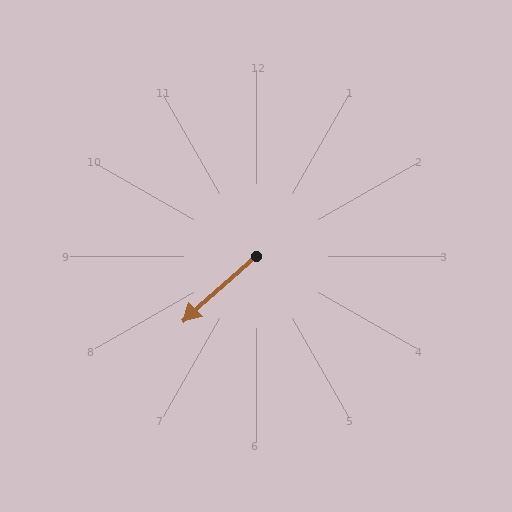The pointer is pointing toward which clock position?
Roughly 8 o'clock.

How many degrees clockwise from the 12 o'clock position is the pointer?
Approximately 229 degrees.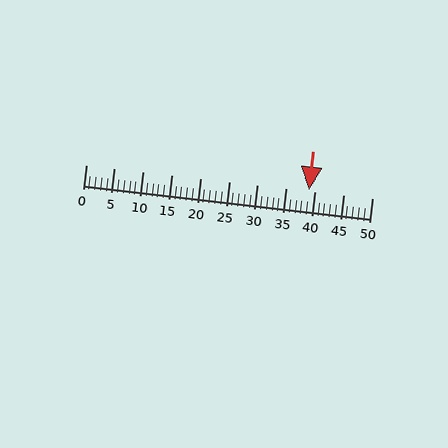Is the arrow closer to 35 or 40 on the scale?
The arrow is closer to 40.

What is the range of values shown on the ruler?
The ruler shows values from 0 to 50.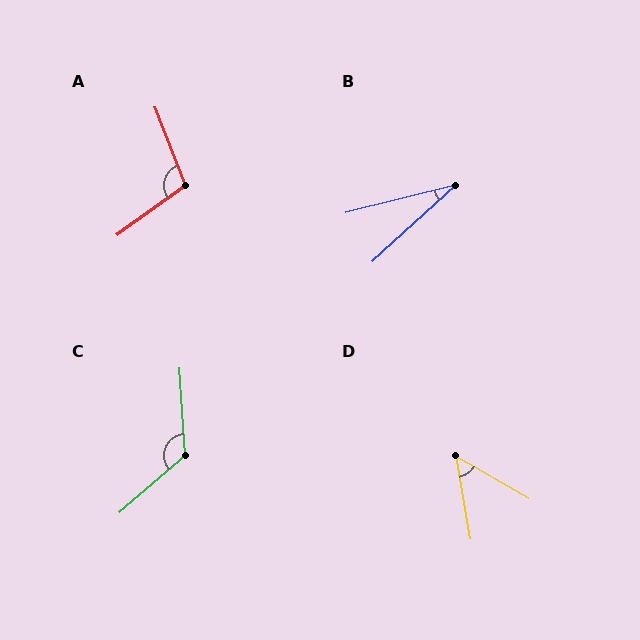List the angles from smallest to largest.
B (28°), D (50°), A (105°), C (127°).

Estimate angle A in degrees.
Approximately 105 degrees.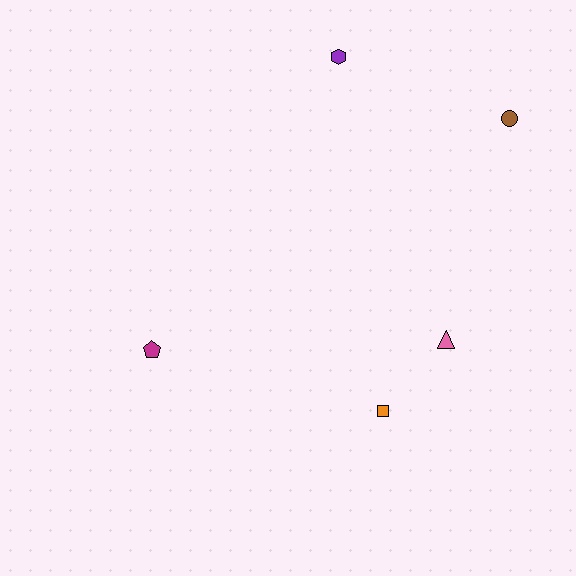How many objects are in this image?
There are 5 objects.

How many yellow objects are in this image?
There are no yellow objects.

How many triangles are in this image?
There is 1 triangle.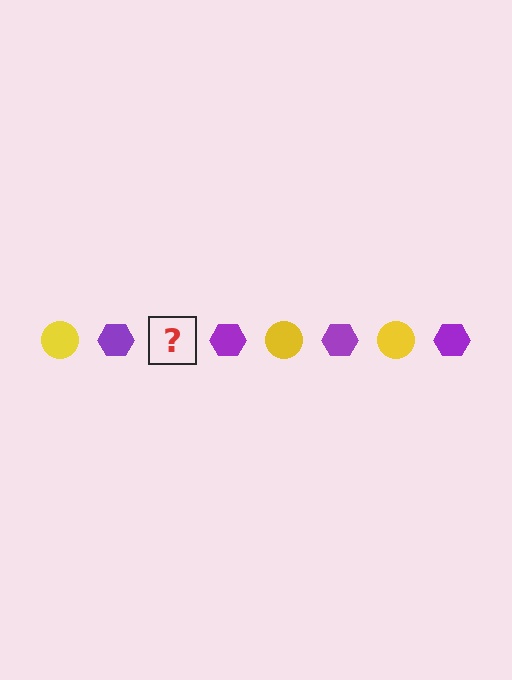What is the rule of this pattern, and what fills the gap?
The rule is that the pattern alternates between yellow circle and purple hexagon. The gap should be filled with a yellow circle.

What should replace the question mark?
The question mark should be replaced with a yellow circle.